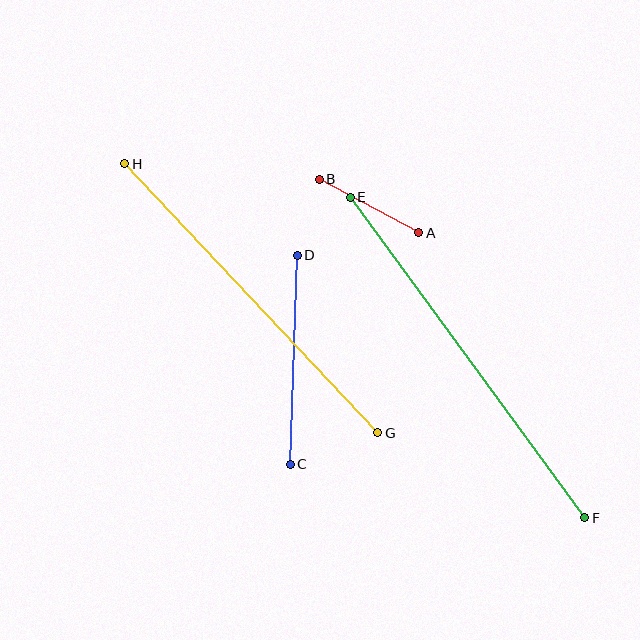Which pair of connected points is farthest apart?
Points E and F are farthest apart.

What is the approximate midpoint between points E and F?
The midpoint is at approximately (468, 357) pixels.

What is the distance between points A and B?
The distance is approximately 113 pixels.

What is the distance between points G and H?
The distance is approximately 369 pixels.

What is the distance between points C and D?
The distance is approximately 209 pixels.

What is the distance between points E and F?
The distance is approximately 397 pixels.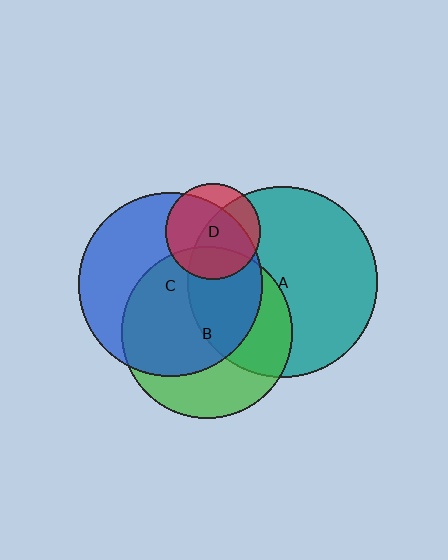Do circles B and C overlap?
Yes.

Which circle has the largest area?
Circle A (teal).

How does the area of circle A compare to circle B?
Approximately 1.2 times.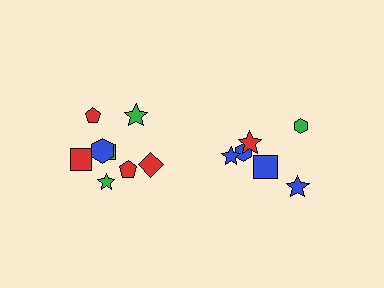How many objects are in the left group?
There are 8 objects.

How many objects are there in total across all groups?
There are 14 objects.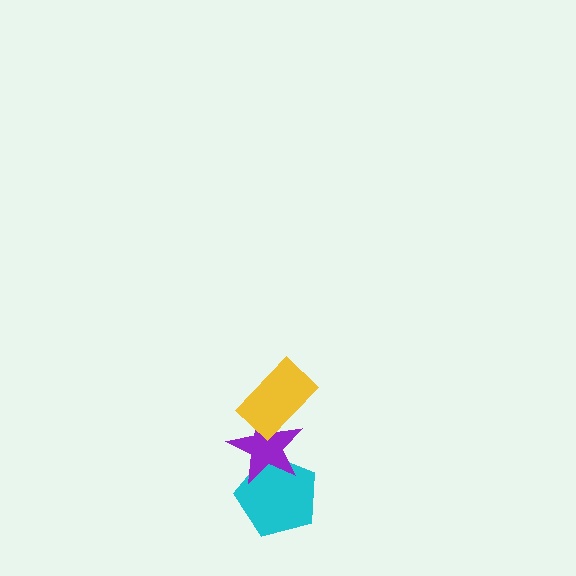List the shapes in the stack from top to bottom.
From top to bottom: the yellow rectangle, the purple star, the cyan pentagon.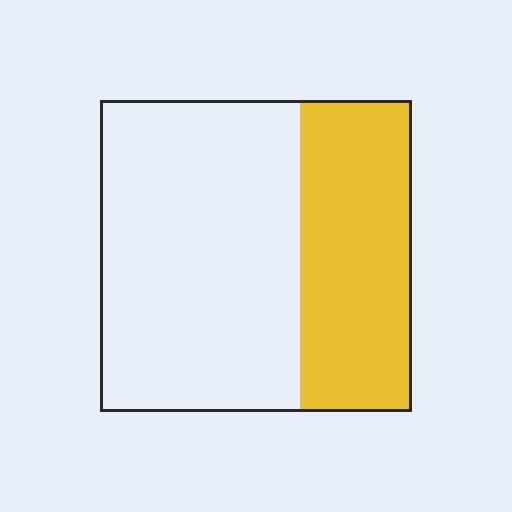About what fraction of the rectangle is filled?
About three eighths (3/8).